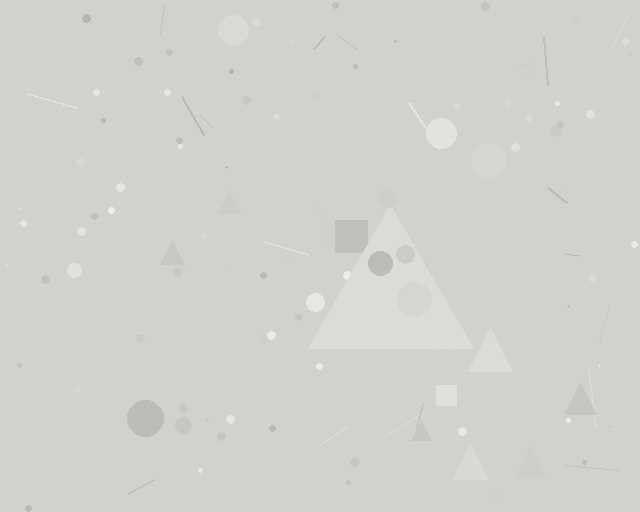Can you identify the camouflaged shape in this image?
The camouflaged shape is a triangle.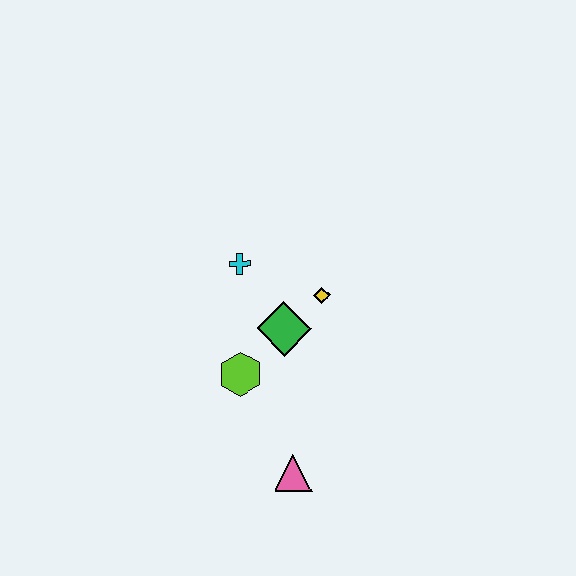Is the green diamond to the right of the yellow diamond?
No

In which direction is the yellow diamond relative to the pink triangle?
The yellow diamond is above the pink triangle.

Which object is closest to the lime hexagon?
The green diamond is closest to the lime hexagon.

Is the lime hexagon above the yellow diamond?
No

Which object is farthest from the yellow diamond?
The pink triangle is farthest from the yellow diamond.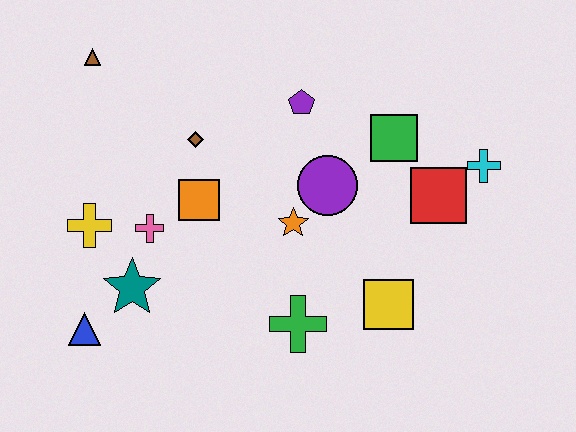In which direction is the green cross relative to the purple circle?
The green cross is below the purple circle.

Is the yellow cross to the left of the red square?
Yes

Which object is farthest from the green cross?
The brown triangle is farthest from the green cross.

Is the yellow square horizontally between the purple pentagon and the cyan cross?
Yes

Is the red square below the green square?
Yes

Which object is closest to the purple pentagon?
The purple circle is closest to the purple pentagon.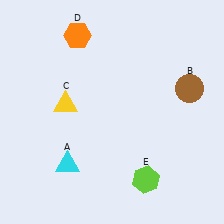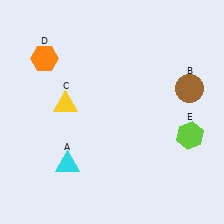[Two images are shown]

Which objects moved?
The objects that moved are: the orange hexagon (D), the lime hexagon (E).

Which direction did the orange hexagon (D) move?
The orange hexagon (D) moved left.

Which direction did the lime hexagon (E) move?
The lime hexagon (E) moved up.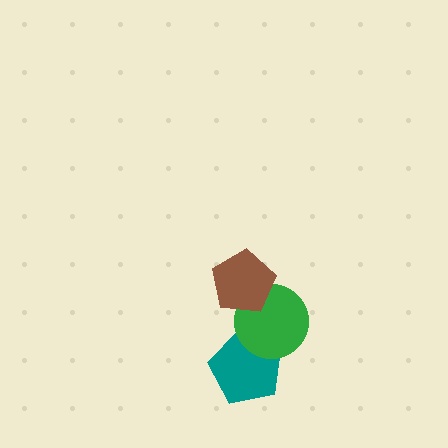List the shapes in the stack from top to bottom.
From top to bottom: the brown pentagon, the green circle, the teal pentagon.